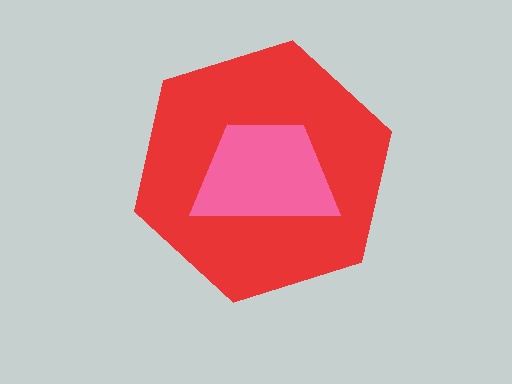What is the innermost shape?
The pink trapezoid.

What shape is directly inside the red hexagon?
The pink trapezoid.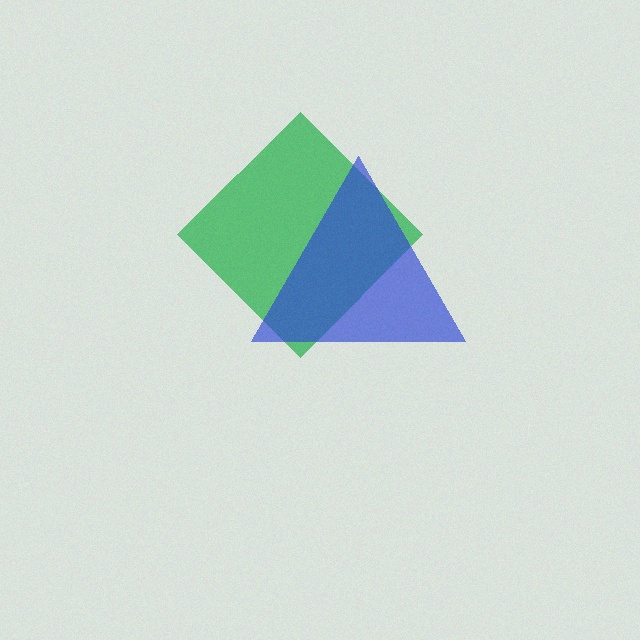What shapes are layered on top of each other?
The layered shapes are: a green diamond, a blue triangle.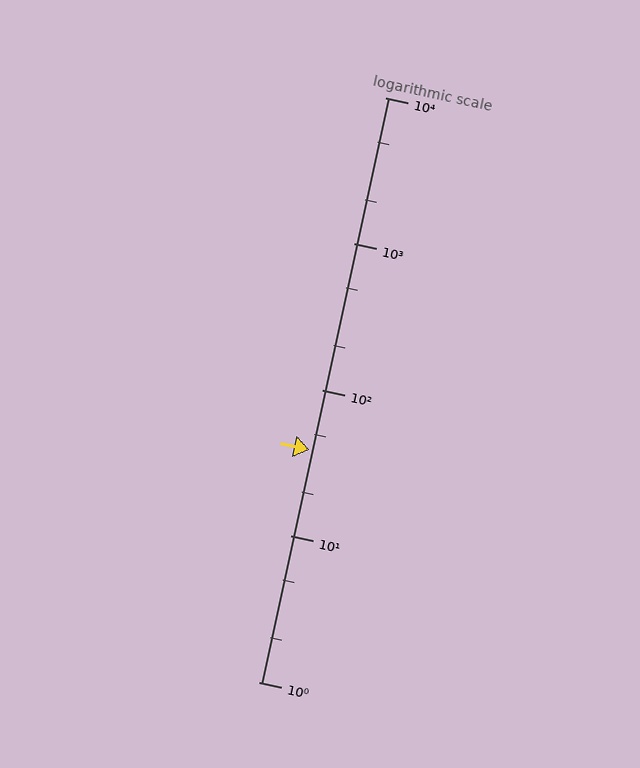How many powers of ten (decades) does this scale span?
The scale spans 4 decades, from 1 to 10000.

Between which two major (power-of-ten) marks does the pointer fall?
The pointer is between 10 and 100.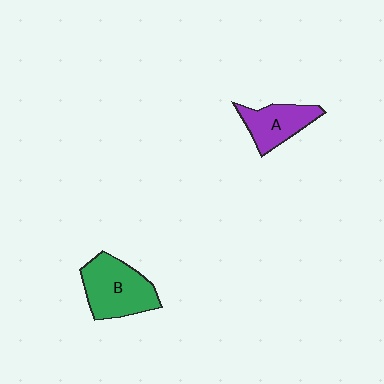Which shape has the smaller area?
Shape A (purple).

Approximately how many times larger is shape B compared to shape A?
Approximately 1.4 times.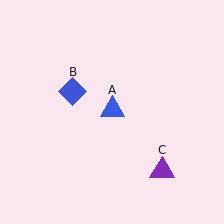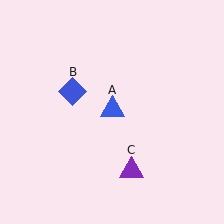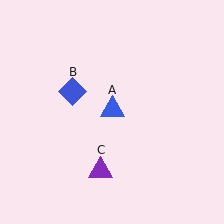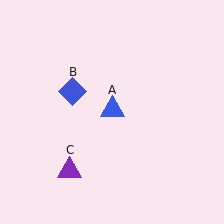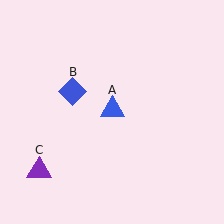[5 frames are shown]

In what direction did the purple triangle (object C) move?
The purple triangle (object C) moved left.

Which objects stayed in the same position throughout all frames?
Blue triangle (object A) and blue diamond (object B) remained stationary.